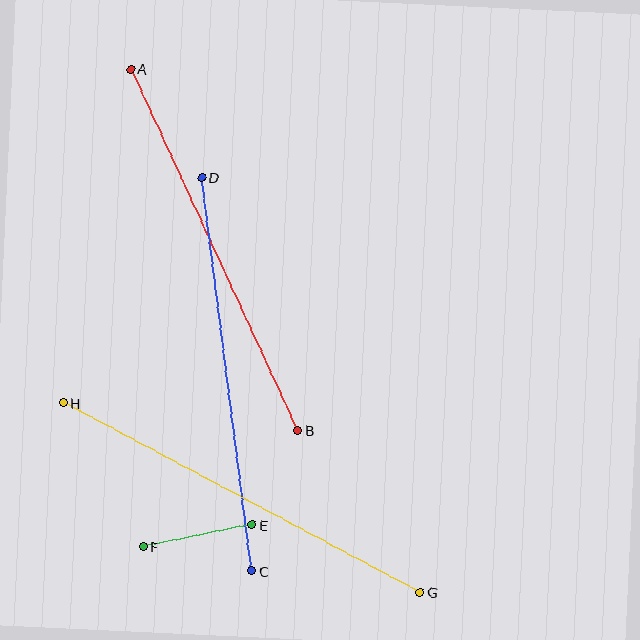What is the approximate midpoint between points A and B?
The midpoint is at approximately (214, 250) pixels.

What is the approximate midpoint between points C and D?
The midpoint is at approximately (227, 374) pixels.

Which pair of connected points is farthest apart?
Points G and H are farthest apart.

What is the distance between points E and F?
The distance is approximately 111 pixels.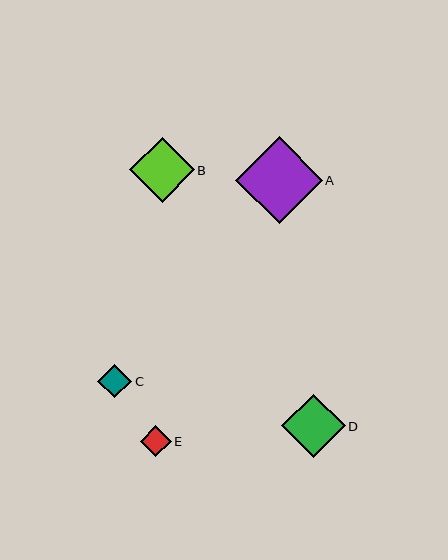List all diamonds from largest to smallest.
From largest to smallest: A, B, D, C, E.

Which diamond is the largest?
Diamond A is the largest with a size of approximately 87 pixels.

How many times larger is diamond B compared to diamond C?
Diamond B is approximately 1.9 times the size of diamond C.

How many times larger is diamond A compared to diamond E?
Diamond A is approximately 2.8 times the size of diamond E.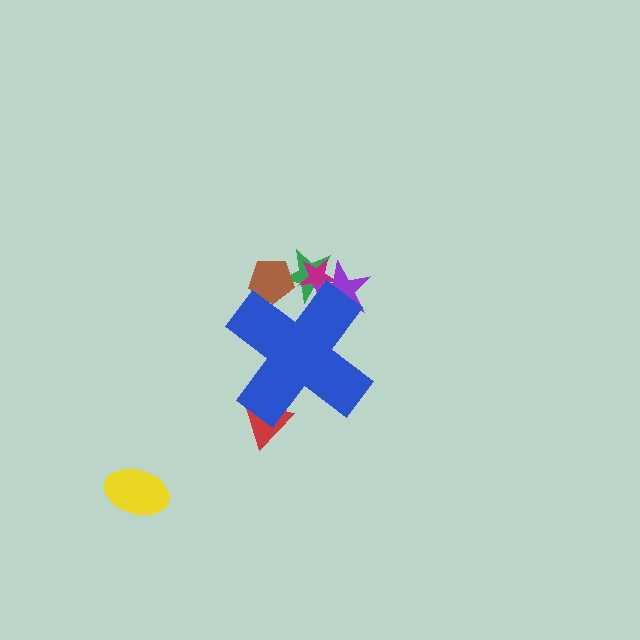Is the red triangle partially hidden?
Yes, the red triangle is partially hidden behind the blue cross.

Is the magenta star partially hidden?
Yes, the magenta star is partially hidden behind the blue cross.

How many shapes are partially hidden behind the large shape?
5 shapes are partially hidden.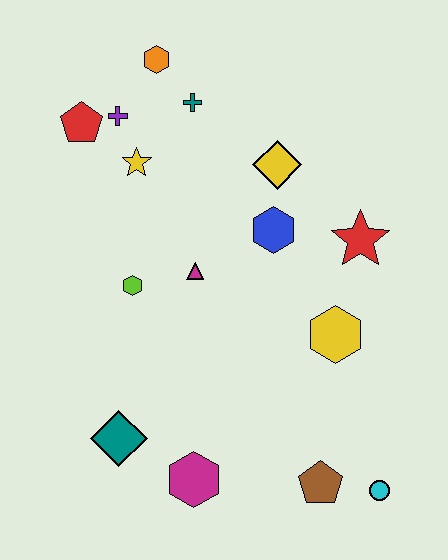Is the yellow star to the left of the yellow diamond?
Yes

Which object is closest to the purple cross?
The red pentagon is closest to the purple cross.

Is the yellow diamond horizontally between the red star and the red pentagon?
Yes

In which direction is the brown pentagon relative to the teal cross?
The brown pentagon is below the teal cross.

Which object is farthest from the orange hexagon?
The cyan circle is farthest from the orange hexagon.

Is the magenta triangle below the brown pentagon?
No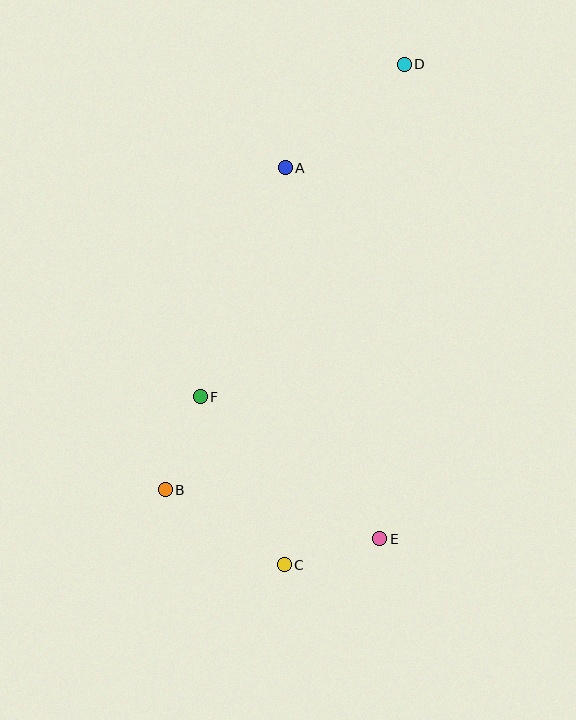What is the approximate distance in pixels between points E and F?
The distance between E and F is approximately 229 pixels.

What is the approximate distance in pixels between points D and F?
The distance between D and F is approximately 390 pixels.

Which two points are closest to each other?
Points C and E are closest to each other.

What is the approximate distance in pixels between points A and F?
The distance between A and F is approximately 244 pixels.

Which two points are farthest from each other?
Points C and D are farthest from each other.